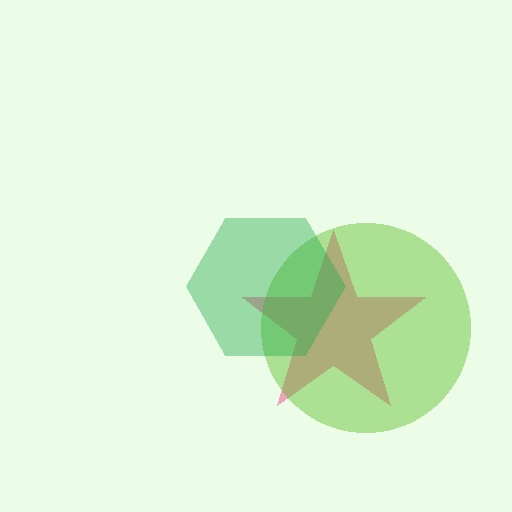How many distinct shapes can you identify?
There are 3 distinct shapes: a pink star, a lime circle, a green hexagon.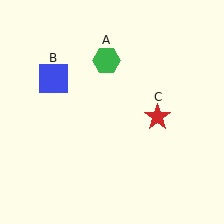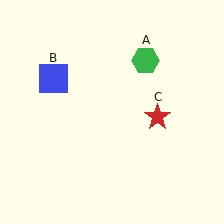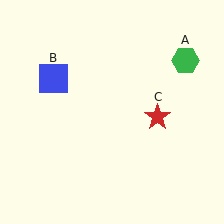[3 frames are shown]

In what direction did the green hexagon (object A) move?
The green hexagon (object A) moved right.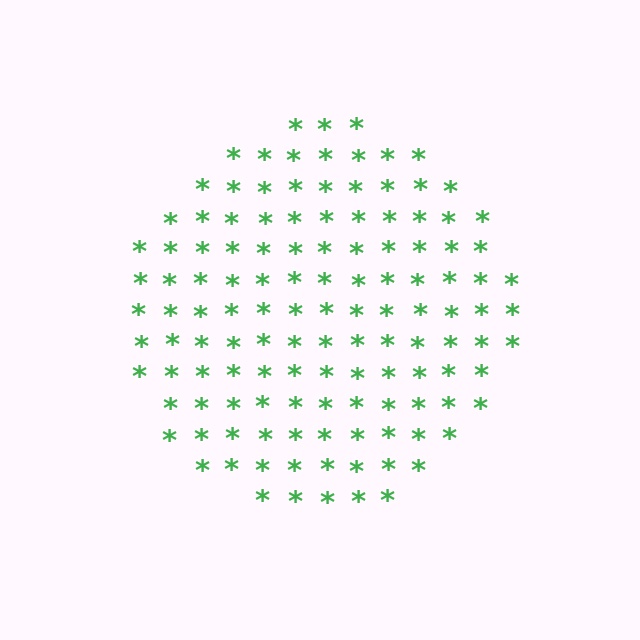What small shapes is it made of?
It is made of small asterisks.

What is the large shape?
The large shape is a circle.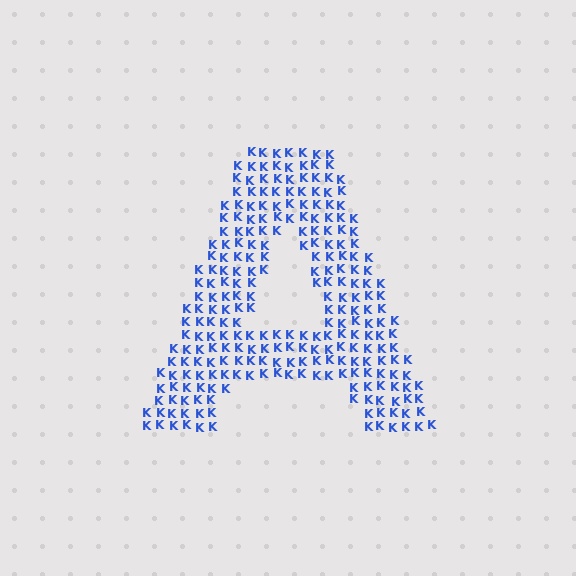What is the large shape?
The large shape is the letter A.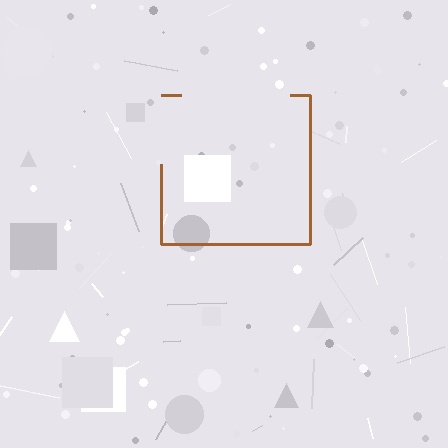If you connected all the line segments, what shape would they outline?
They would outline a square.